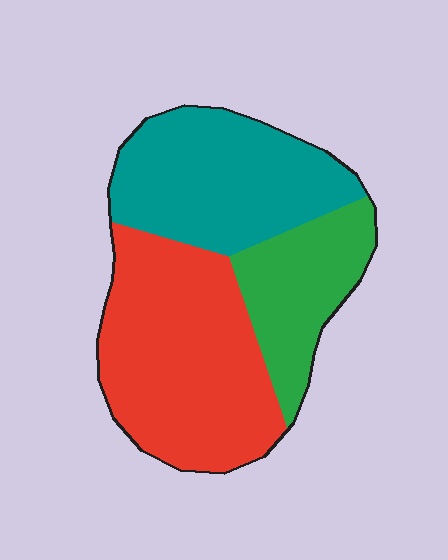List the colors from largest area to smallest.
From largest to smallest: red, teal, green.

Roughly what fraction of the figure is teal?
Teal covers 34% of the figure.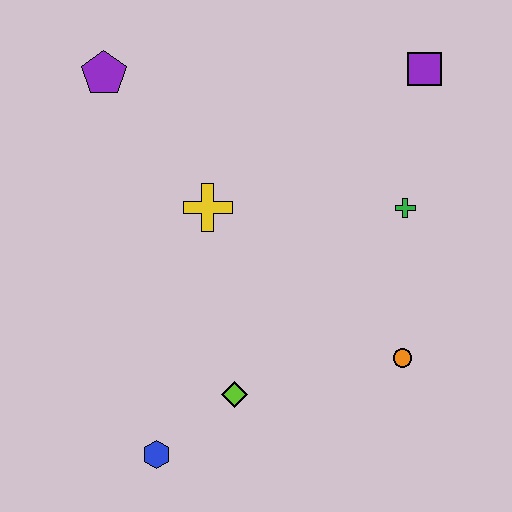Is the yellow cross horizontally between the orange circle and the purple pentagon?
Yes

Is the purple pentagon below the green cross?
No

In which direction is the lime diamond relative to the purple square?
The lime diamond is below the purple square.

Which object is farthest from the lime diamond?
The purple square is farthest from the lime diamond.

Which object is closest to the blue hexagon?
The lime diamond is closest to the blue hexagon.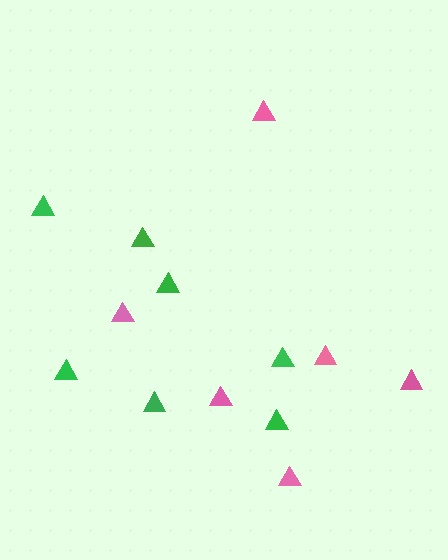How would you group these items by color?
There are 2 groups: one group of green triangles (7) and one group of pink triangles (6).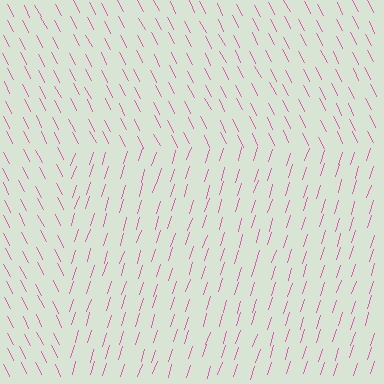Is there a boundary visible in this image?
Yes, there is a texture boundary formed by a change in line orientation.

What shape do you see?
I see a rectangle.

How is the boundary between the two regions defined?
The boundary is defined purely by a change in line orientation (approximately 45 degrees difference). All lines are the same color and thickness.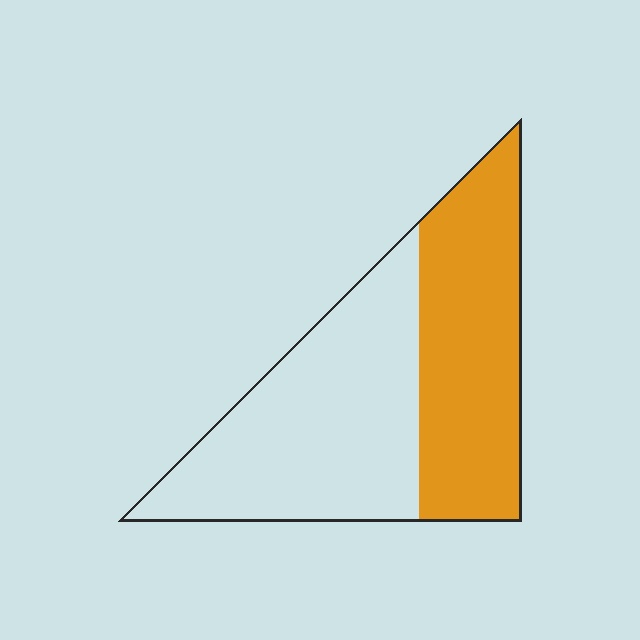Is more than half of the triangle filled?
No.